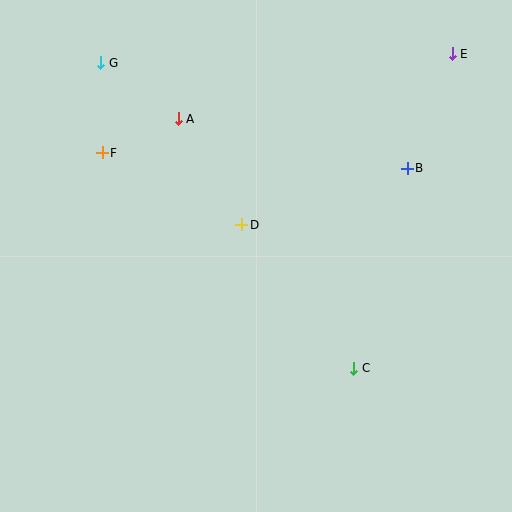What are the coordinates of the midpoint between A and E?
The midpoint between A and E is at (315, 86).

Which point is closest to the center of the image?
Point D at (242, 225) is closest to the center.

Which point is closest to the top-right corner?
Point E is closest to the top-right corner.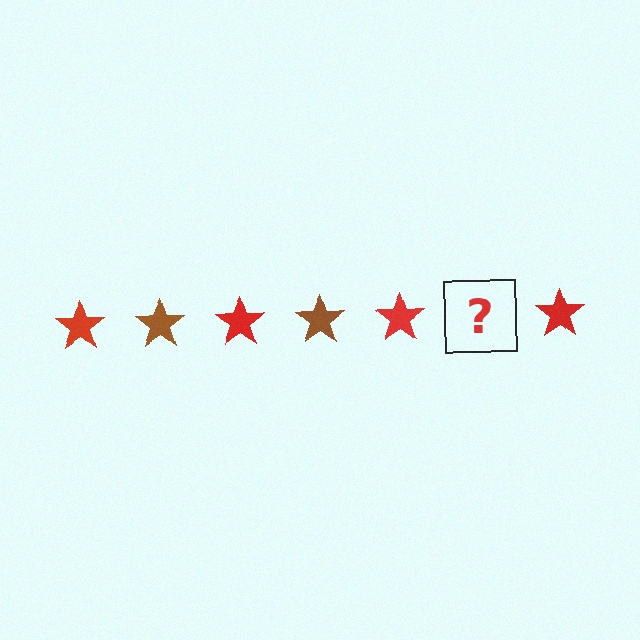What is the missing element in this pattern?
The missing element is a brown star.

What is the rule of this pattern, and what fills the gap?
The rule is that the pattern cycles through red, brown stars. The gap should be filled with a brown star.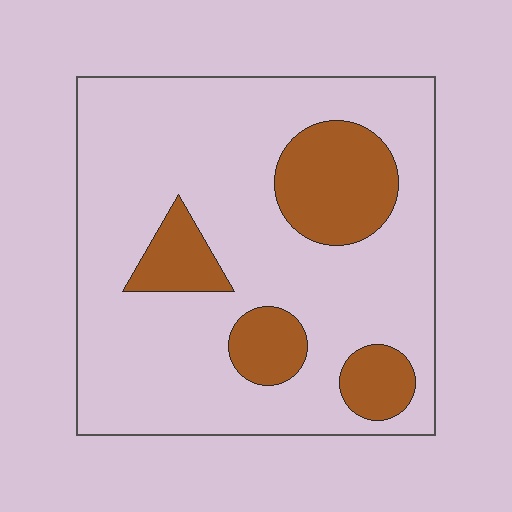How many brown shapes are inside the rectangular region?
4.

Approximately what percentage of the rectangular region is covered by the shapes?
Approximately 20%.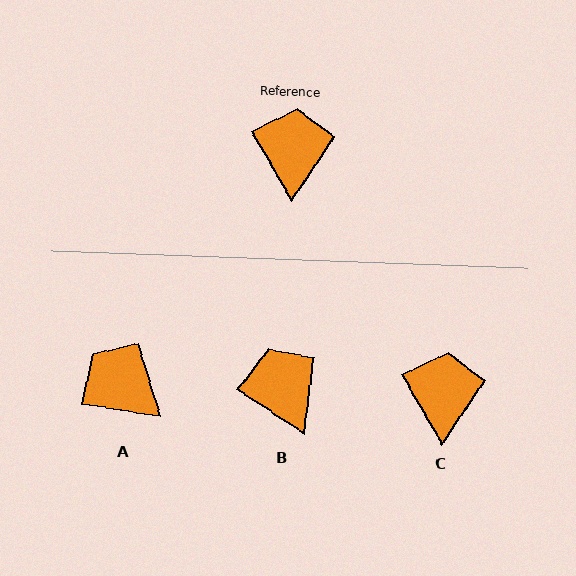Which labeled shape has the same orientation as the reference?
C.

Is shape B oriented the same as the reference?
No, it is off by about 26 degrees.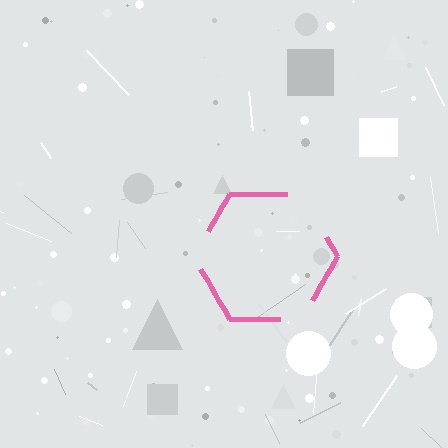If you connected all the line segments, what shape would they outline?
They would outline a hexagon.